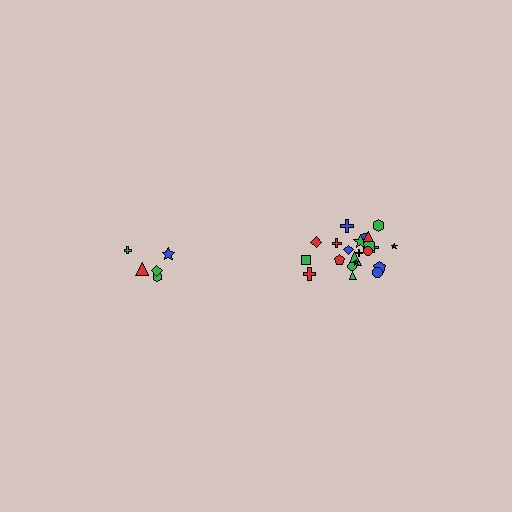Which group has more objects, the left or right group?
The right group.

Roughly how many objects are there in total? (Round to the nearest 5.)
Roughly 25 objects in total.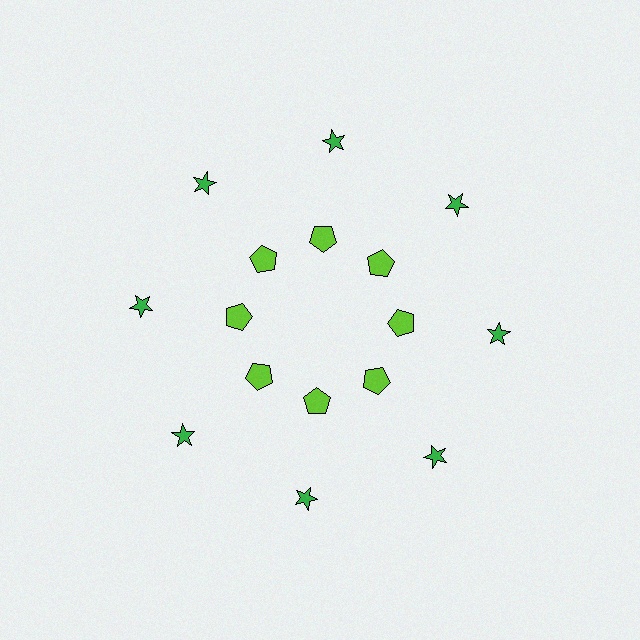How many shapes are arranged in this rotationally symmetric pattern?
There are 16 shapes, arranged in 8 groups of 2.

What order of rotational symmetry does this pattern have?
This pattern has 8-fold rotational symmetry.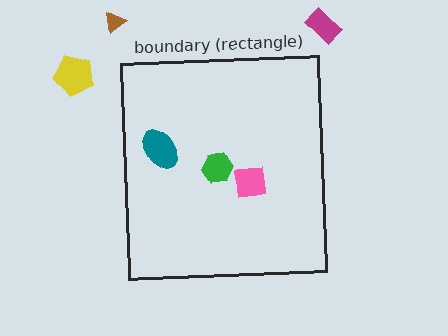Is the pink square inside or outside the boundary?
Inside.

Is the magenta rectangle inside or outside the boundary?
Outside.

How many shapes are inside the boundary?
3 inside, 3 outside.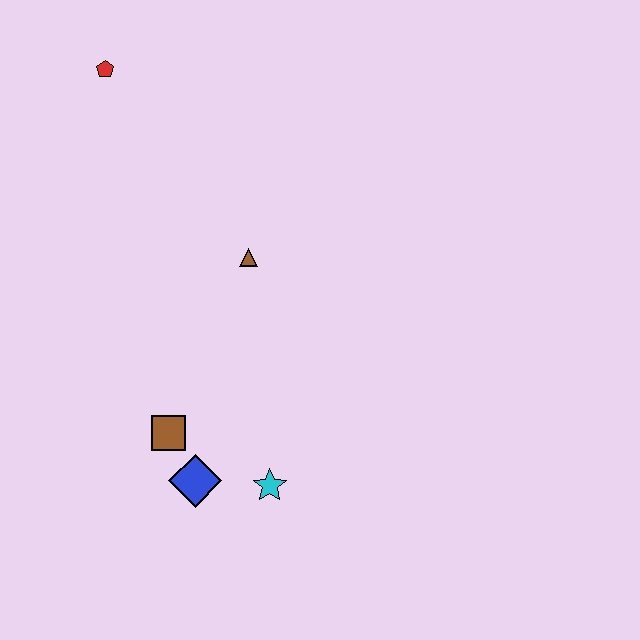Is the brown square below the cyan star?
No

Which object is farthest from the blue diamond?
The red pentagon is farthest from the blue diamond.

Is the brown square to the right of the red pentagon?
Yes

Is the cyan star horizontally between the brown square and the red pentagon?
No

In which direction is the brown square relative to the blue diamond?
The brown square is above the blue diamond.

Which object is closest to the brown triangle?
The brown square is closest to the brown triangle.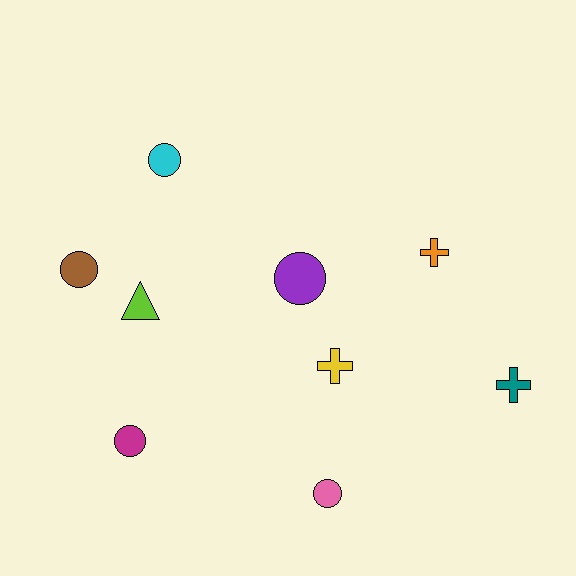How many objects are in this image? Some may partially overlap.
There are 9 objects.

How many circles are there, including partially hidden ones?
There are 5 circles.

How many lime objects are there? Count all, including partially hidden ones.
There is 1 lime object.